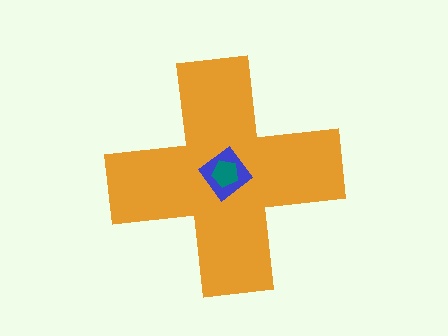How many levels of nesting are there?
3.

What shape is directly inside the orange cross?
The blue diamond.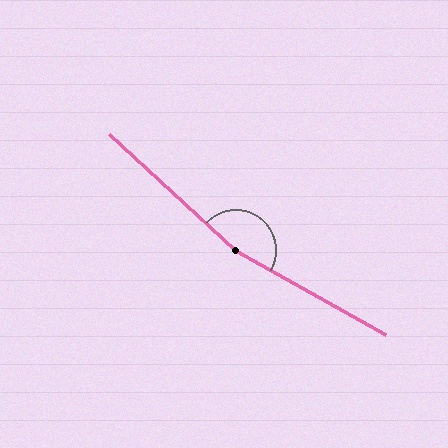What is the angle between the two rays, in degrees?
Approximately 167 degrees.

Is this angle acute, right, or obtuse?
It is obtuse.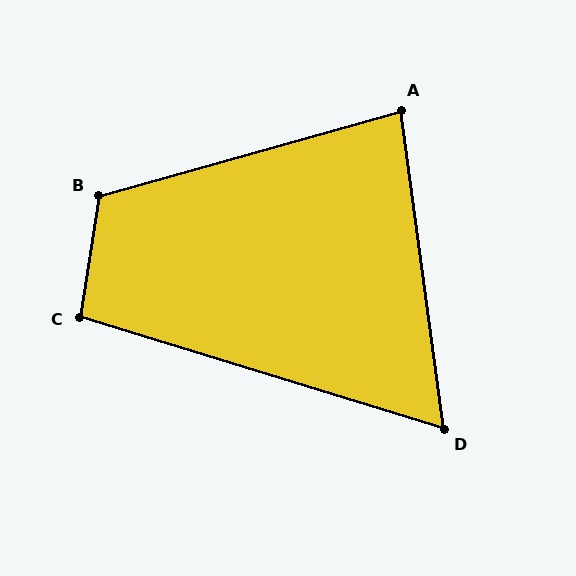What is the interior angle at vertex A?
Approximately 82 degrees (acute).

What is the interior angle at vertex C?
Approximately 98 degrees (obtuse).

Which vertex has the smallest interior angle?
D, at approximately 65 degrees.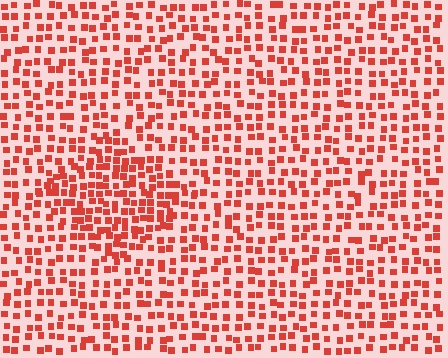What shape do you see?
I see a diamond.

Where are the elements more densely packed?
The elements are more densely packed inside the diamond boundary.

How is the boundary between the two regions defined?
The boundary is defined by a change in element density (approximately 1.7x ratio). All elements are the same color, size, and shape.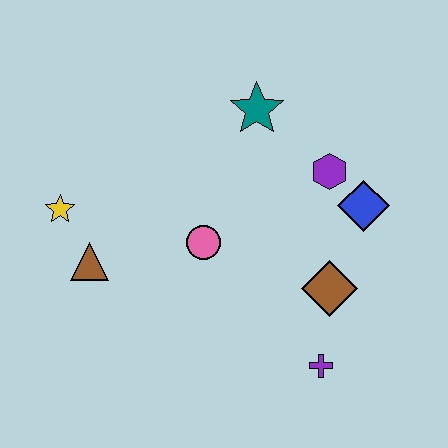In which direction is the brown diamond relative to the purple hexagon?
The brown diamond is below the purple hexagon.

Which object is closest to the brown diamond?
The purple cross is closest to the brown diamond.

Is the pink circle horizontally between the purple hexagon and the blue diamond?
No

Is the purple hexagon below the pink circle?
No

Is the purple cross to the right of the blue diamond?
No